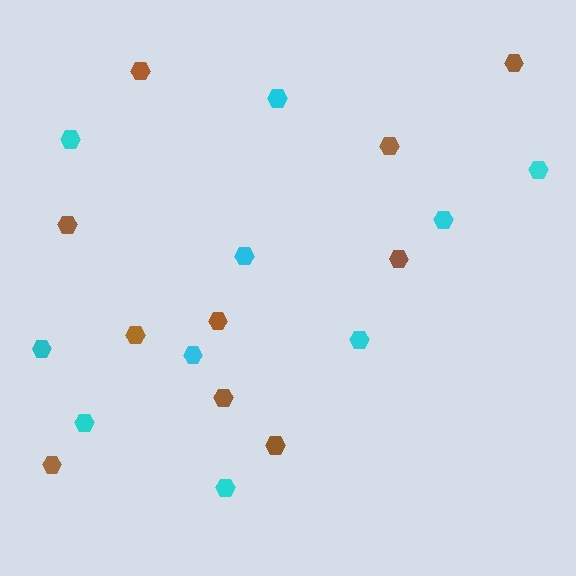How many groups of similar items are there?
There are 2 groups: one group of cyan hexagons (10) and one group of brown hexagons (10).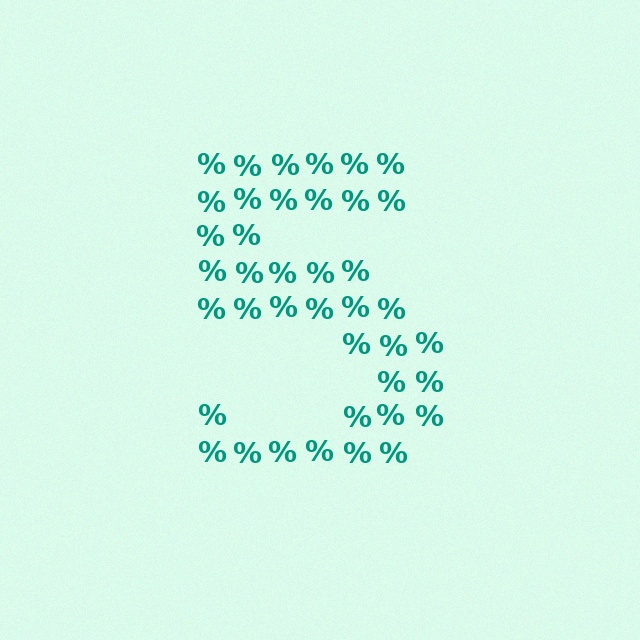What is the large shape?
The large shape is the digit 5.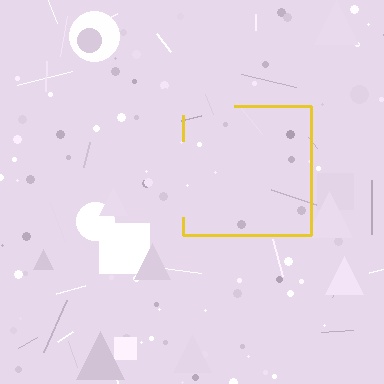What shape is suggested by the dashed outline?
The dashed outline suggests a square.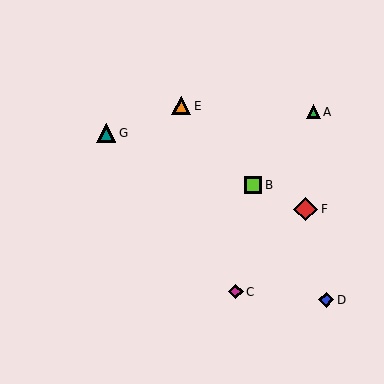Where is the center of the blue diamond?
The center of the blue diamond is at (326, 300).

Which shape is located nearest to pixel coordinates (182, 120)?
The orange triangle (labeled E) at (181, 106) is nearest to that location.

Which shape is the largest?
The red diamond (labeled F) is the largest.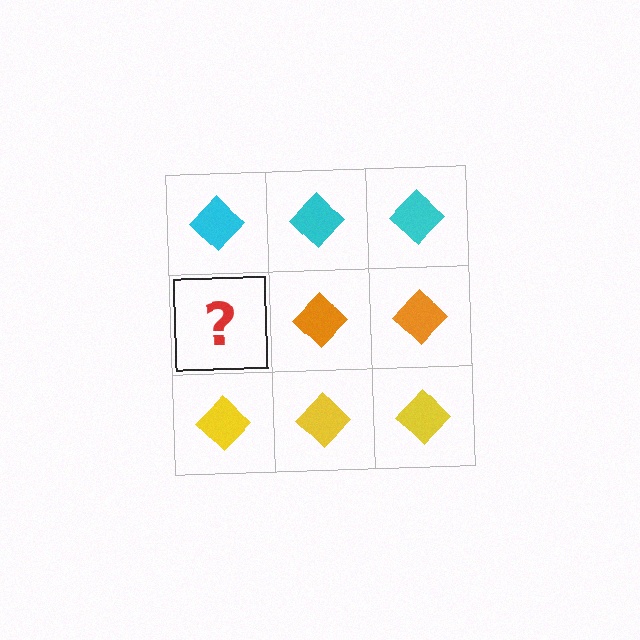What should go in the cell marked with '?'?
The missing cell should contain an orange diamond.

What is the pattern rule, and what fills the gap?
The rule is that each row has a consistent color. The gap should be filled with an orange diamond.